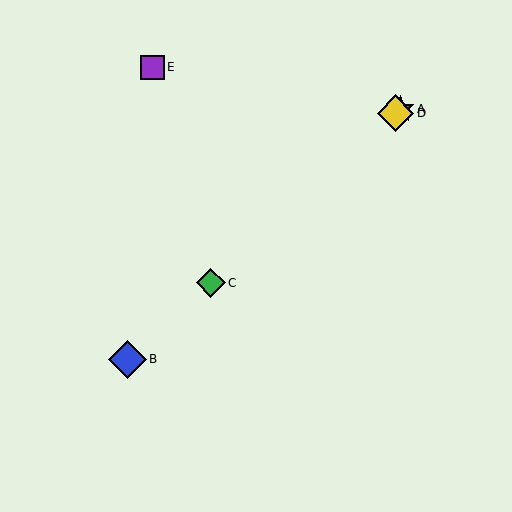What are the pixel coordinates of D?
Object D is at (396, 113).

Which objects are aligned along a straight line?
Objects A, B, C, D are aligned along a straight line.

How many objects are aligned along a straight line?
4 objects (A, B, C, D) are aligned along a straight line.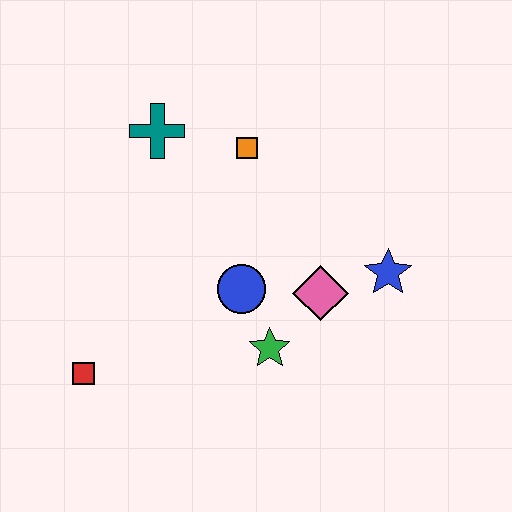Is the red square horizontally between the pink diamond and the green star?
No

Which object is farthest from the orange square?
The red square is farthest from the orange square.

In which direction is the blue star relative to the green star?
The blue star is to the right of the green star.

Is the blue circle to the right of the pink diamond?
No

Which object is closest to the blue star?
The pink diamond is closest to the blue star.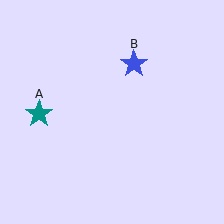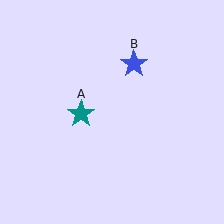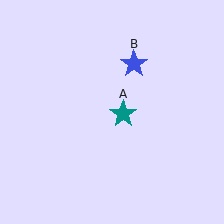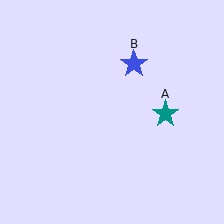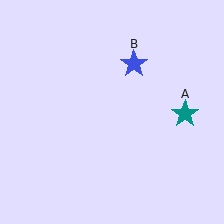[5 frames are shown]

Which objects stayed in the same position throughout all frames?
Blue star (object B) remained stationary.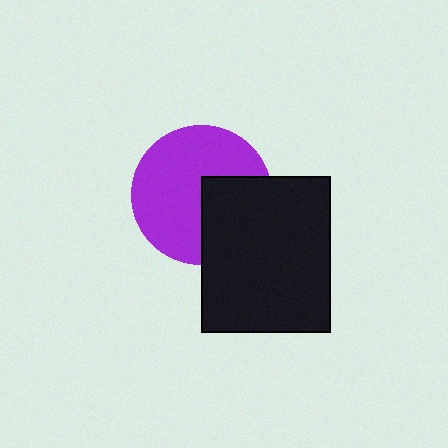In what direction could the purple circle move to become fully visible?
The purple circle could move left. That would shift it out from behind the black rectangle entirely.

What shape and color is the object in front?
The object in front is a black rectangle.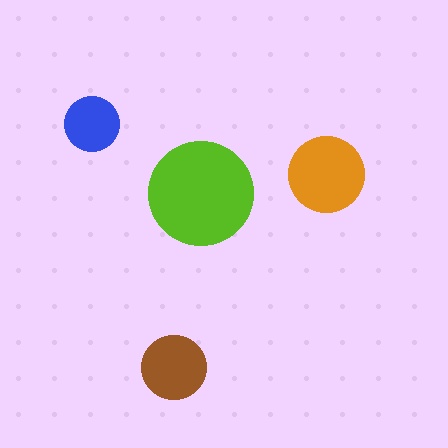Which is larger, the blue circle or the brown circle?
The brown one.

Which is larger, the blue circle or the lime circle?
The lime one.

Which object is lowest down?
The brown circle is bottommost.